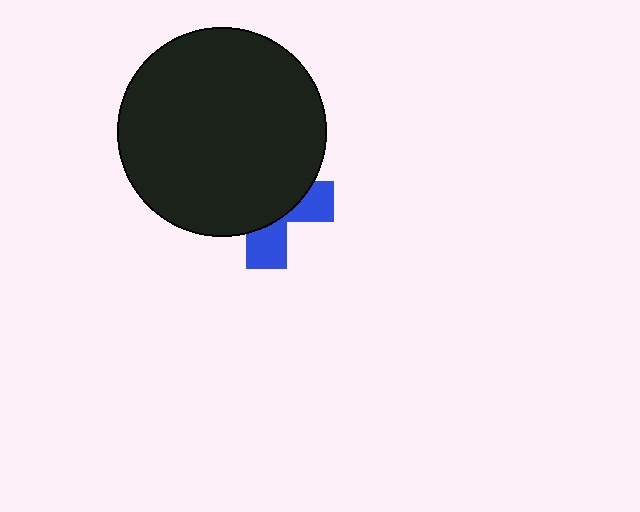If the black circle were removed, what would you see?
You would see the complete blue cross.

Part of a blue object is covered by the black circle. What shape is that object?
It is a cross.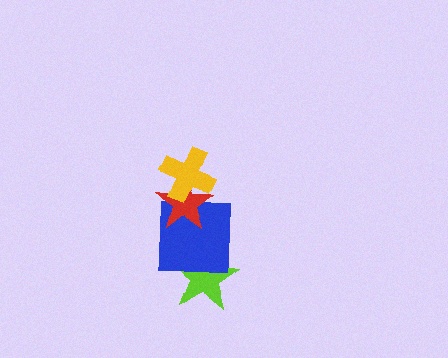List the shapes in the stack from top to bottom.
From top to bottom: the yellow cross, the red star, the blue square, the lime star.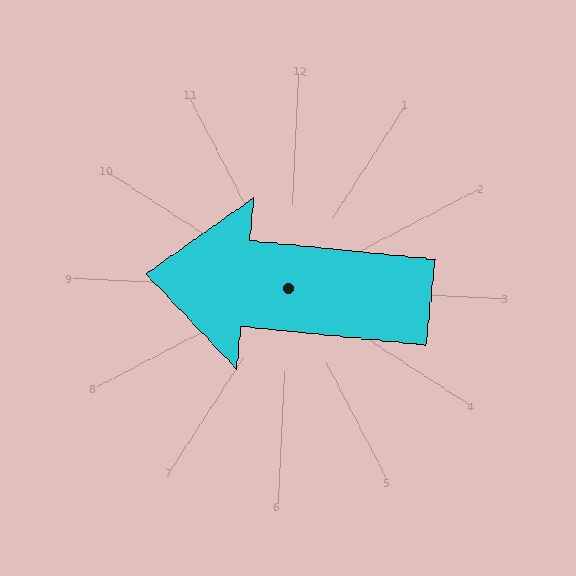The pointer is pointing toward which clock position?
Roughly 9 o'clock.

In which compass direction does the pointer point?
West.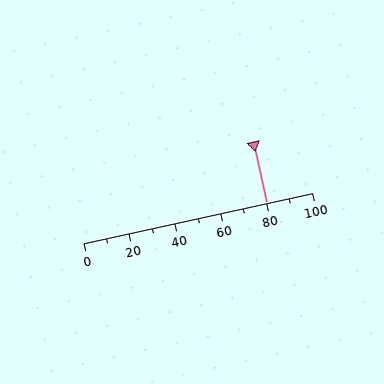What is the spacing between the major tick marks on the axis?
The major ticks are spaced 20 apart.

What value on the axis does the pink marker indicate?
The marker indicates approximately 80.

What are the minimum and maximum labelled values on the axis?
The axis runs from 0 to 100.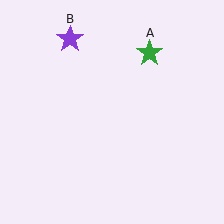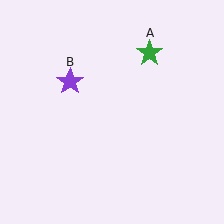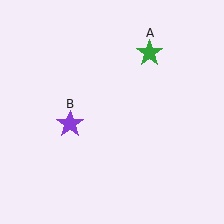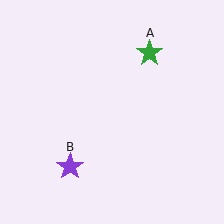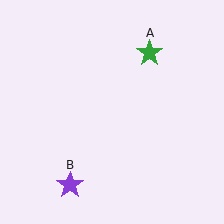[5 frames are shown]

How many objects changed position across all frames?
1 object changed position: purple star (object B).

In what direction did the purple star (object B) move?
The purple star (object B) moved down.